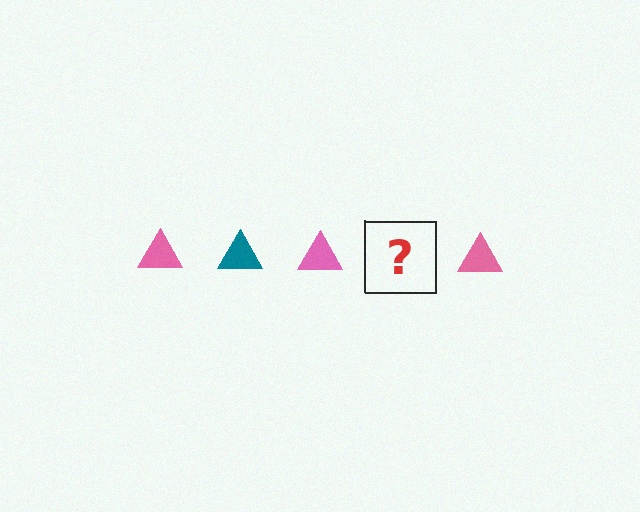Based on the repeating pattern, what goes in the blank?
The blank should be a teal triangle.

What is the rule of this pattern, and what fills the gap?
The rule is that the pattern cycles through pink, teal triangles. The gap should be filled with a teal triangle.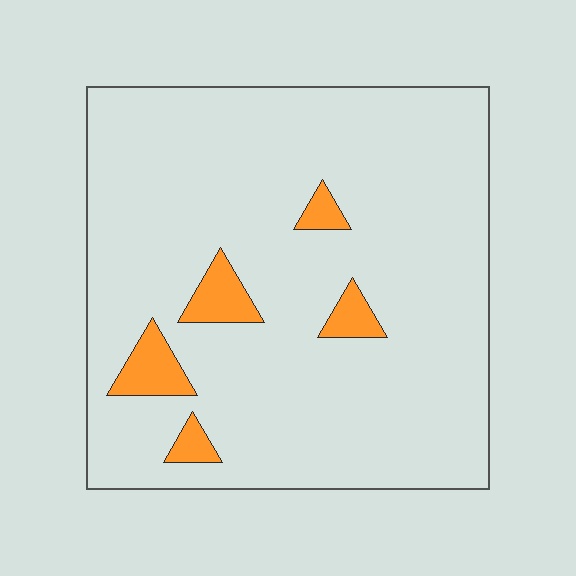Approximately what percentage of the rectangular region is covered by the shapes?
Approximately 10%.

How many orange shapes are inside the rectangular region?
5.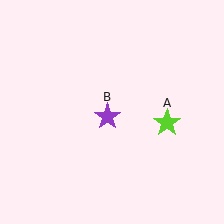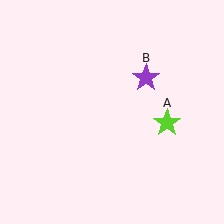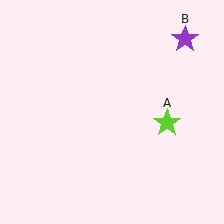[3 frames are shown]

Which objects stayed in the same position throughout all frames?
Lime star (object A) remained stationary.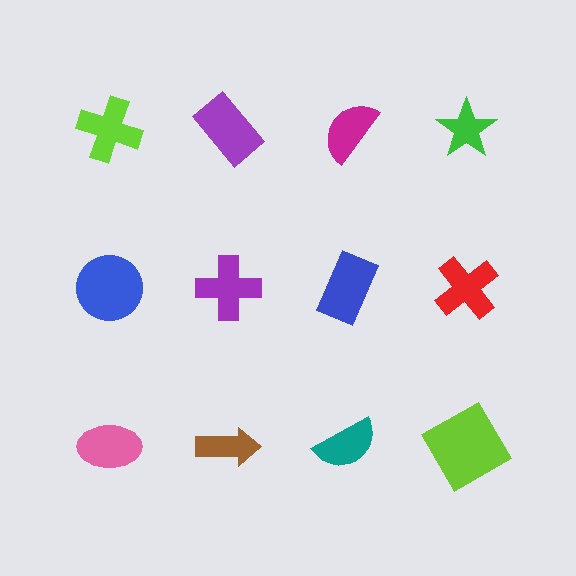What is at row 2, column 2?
A purple cross.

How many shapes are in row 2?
4 shapes.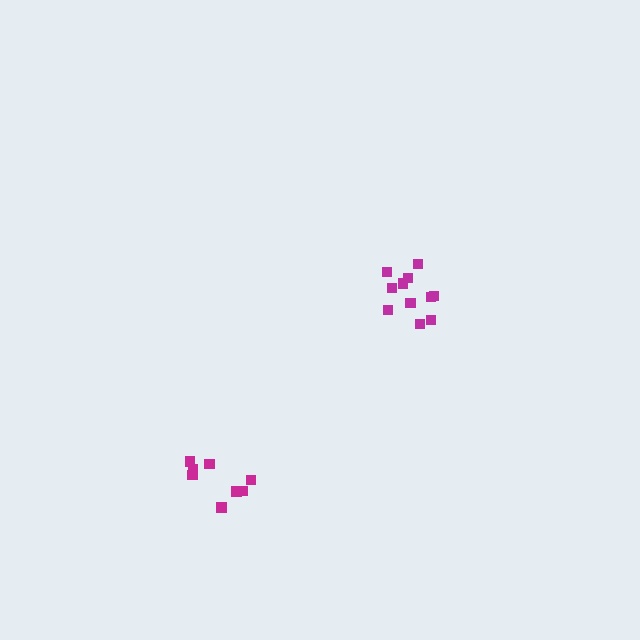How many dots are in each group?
Group 1: 8 dots, Group 2: 11 dots (19 total).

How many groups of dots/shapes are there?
There are 2 groups.